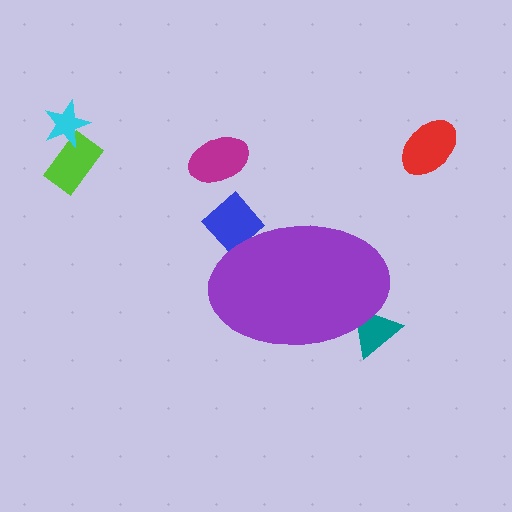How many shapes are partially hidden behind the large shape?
2 shapes are partially hidden.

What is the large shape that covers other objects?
A purple ellipse.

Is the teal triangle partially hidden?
Yes, the teal triangle is partially hidden behind the purple ellipse.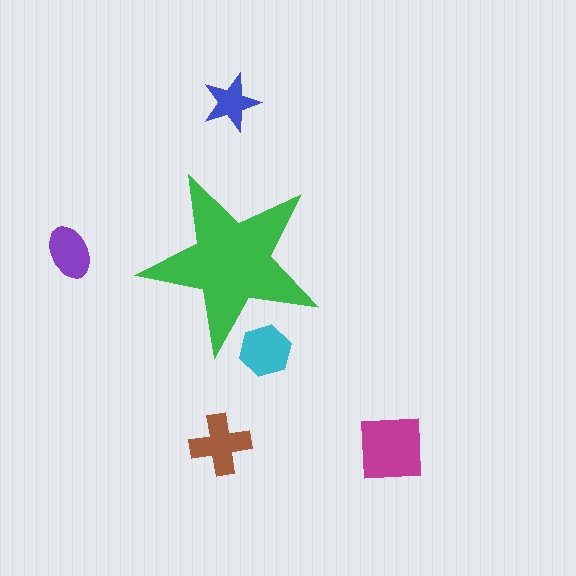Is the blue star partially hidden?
No, the blue star is fully visible.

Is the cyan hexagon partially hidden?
Yes, the cyan hexagon is partially hidden behind the green star.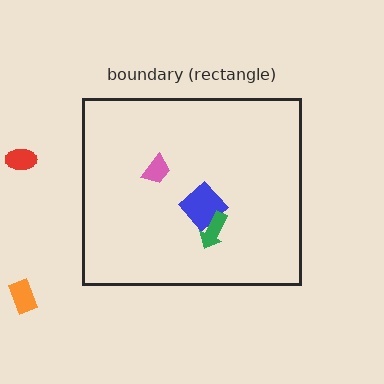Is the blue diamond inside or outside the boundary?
Inside.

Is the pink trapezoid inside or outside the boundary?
Inside.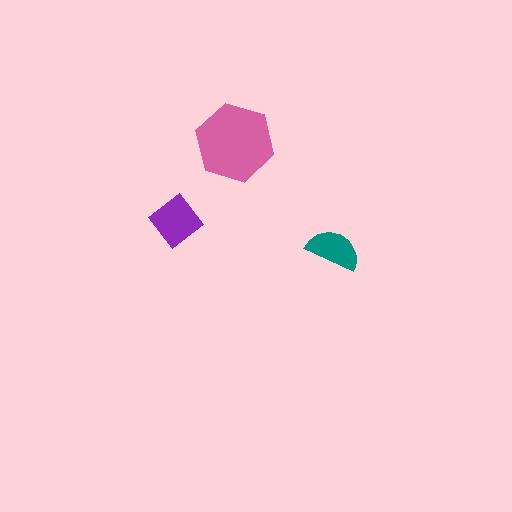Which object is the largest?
The pink hexagon.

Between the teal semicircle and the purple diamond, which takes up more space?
The purple diamond.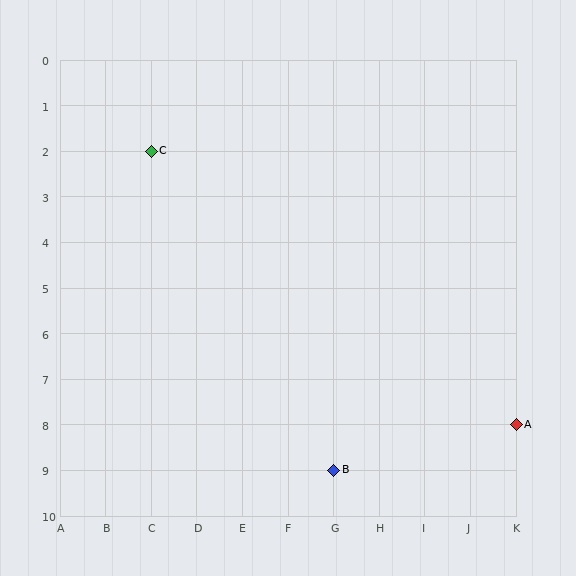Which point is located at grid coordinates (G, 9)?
Point B is at (G, 9).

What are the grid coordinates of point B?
Point B is at grid coordinates (G, 9).